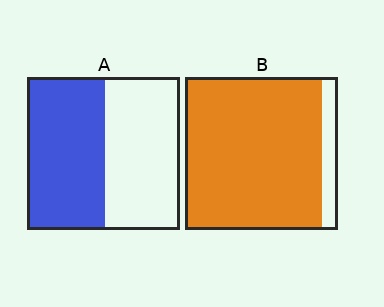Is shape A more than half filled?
Roughly half.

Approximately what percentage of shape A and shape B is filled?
A is approximately 50% and B is approximately 90%.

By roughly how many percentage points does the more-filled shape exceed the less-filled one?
By roughly 40 percentage points (B over A).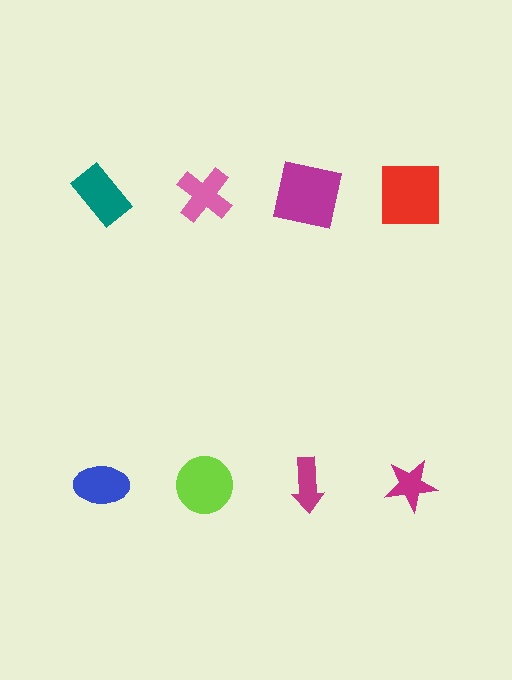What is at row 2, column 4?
A magenta star.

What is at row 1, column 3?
A magenta square.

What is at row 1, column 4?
A red square.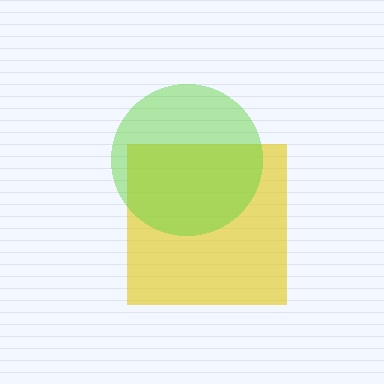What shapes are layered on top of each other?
The layered shapes are: a yellow square, a lime circle.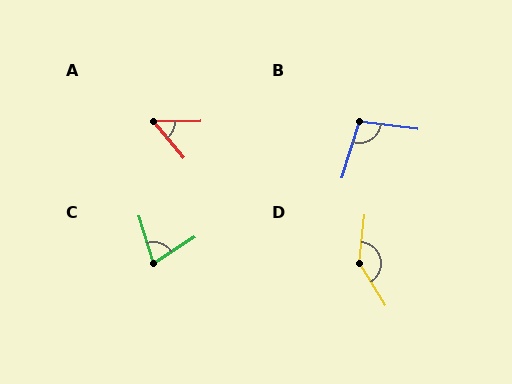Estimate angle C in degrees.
Approximately 74 degrees.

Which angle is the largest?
D, at approximately 143 degrees.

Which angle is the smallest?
A, at approximately 50 degrees.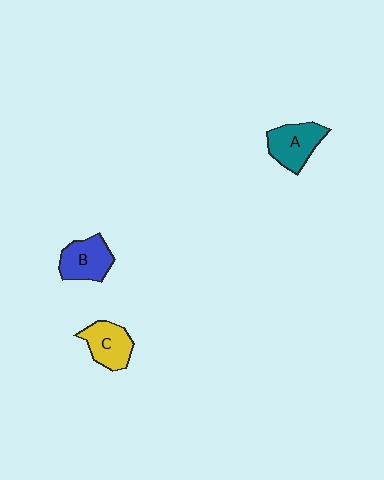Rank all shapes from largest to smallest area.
From largest to smallest: A (teal), B (blue), C (yellow).